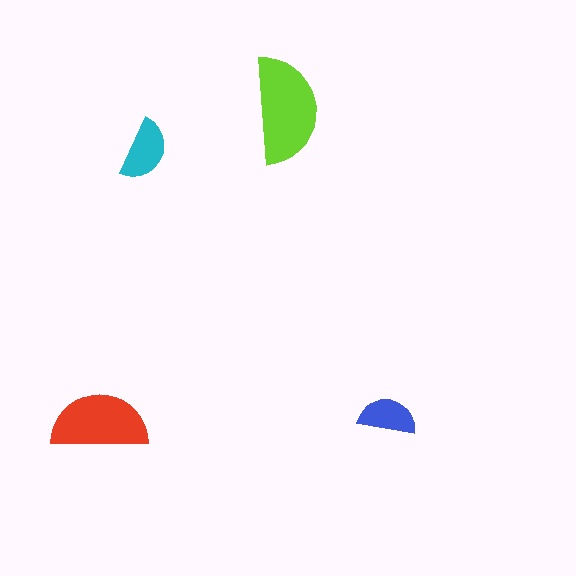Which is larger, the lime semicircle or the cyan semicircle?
The lime one.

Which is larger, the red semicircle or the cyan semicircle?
The red one.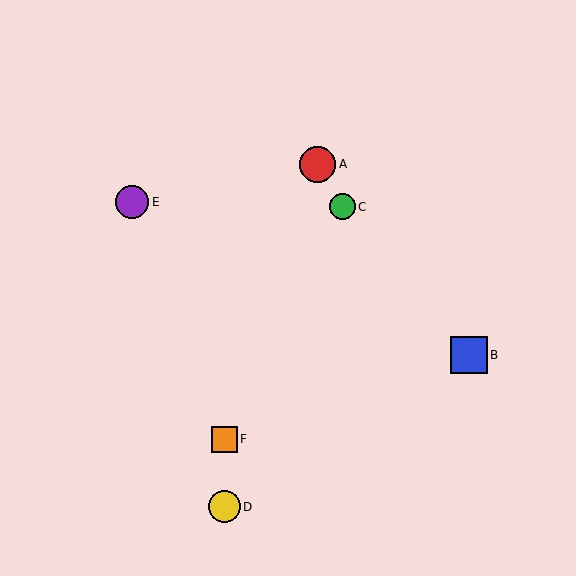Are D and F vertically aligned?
Yes, both are at x≈224.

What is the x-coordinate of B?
Object B is at x≈469.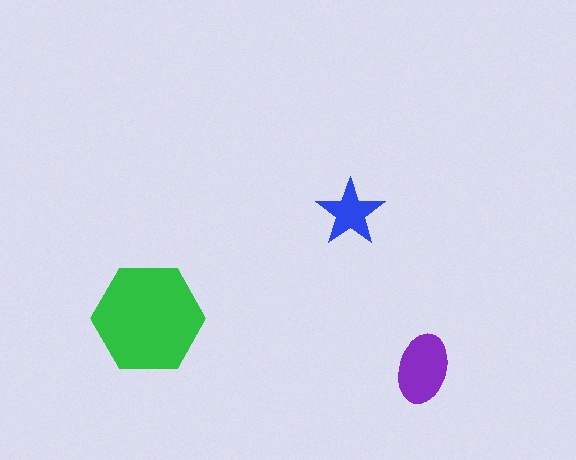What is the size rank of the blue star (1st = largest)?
3rd.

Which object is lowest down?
The purple ellipse is bottommost.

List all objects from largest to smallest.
The green hexagon, the purple ellipse, the blue star.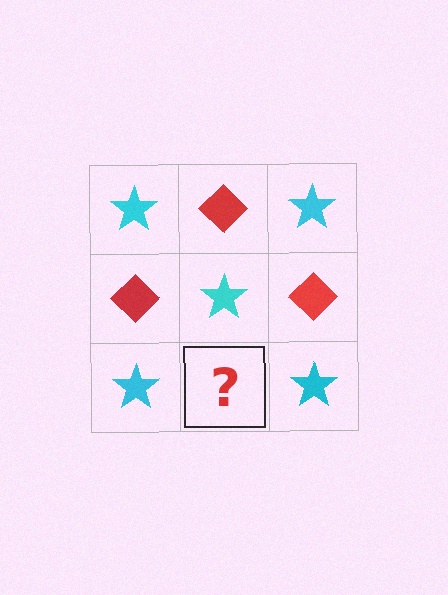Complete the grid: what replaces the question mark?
The question mark should be replaced with a red diamond.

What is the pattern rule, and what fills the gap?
The rule is that it alternates cyan star and red diamond in a checkerboard pattern. The gap should be filled with a red diamond.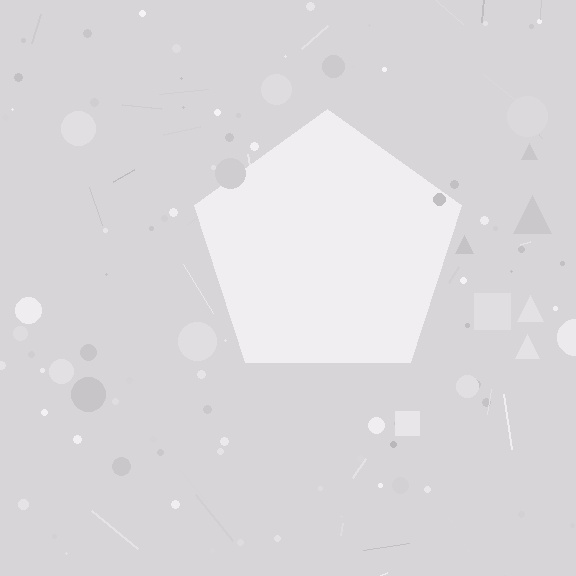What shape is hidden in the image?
A pentagon is hidden in the image.